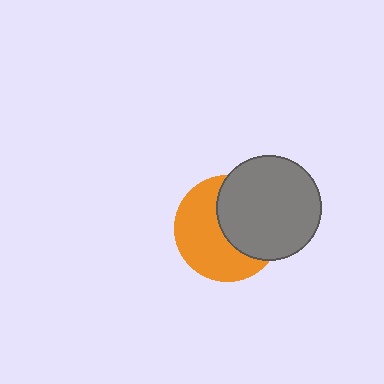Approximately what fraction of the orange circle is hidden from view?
Roughly 46% of the orange circle is hidden behind the gray circle.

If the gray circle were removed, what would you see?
You would see the complete orange circle.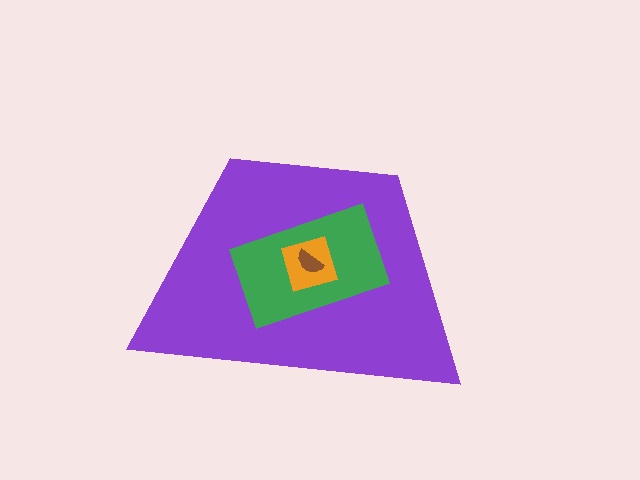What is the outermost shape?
The purple trapezoid.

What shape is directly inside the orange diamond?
The brown semicircle.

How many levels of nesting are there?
4.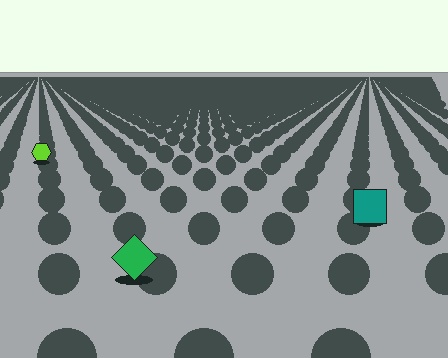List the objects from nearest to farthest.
From nearest to farthest: the green diamond, the teal square, the lime hexagon.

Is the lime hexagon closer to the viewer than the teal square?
No. The teal square is closer — you can tell from the texture gradient: the ground texture is coarser near it.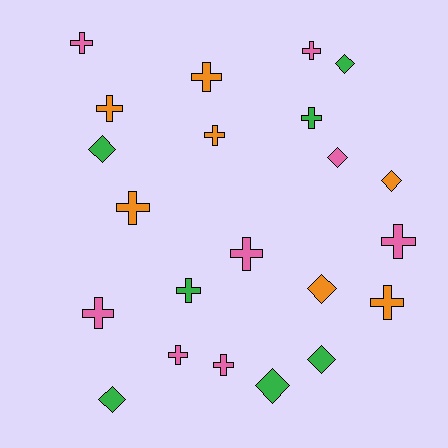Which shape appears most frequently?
Cross, with 14 objects.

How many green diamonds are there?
There are 5 green diamonds.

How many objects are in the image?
There are 22 objects.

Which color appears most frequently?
Pink, with 8 objects.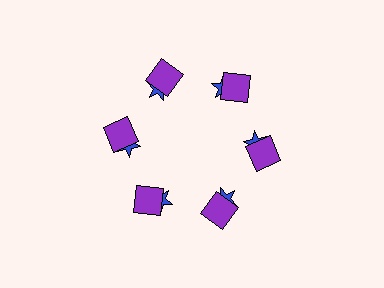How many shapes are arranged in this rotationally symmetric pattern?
There are 12 shapes, arranged in 6 groups of 2.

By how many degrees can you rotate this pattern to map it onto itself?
The pattern maps onto itself every 60 degrees of rotation.